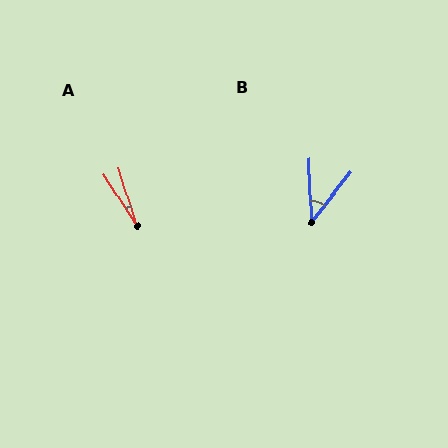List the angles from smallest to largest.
A (16°), B (40°).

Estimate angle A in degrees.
Approximately 16 degrees.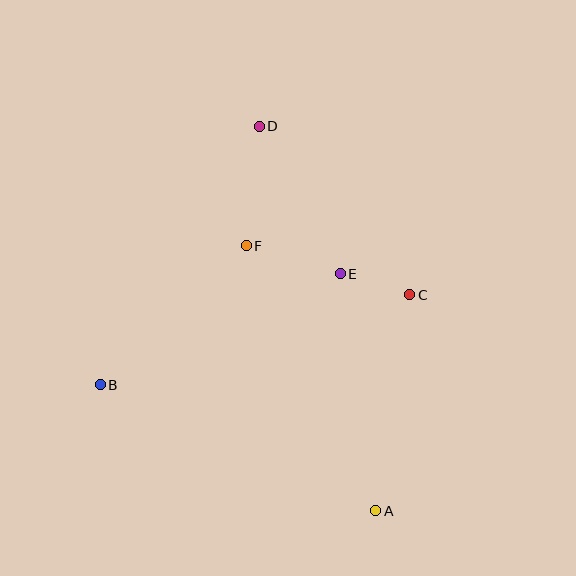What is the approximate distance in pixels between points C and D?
The distance between C and D is approximately 226 pixels.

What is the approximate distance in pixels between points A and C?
The distance between A and C is approximately 218 pixels.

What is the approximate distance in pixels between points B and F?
The distance between B and F is approximately 202 pixels.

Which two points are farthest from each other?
Points A and D are farthest from each other.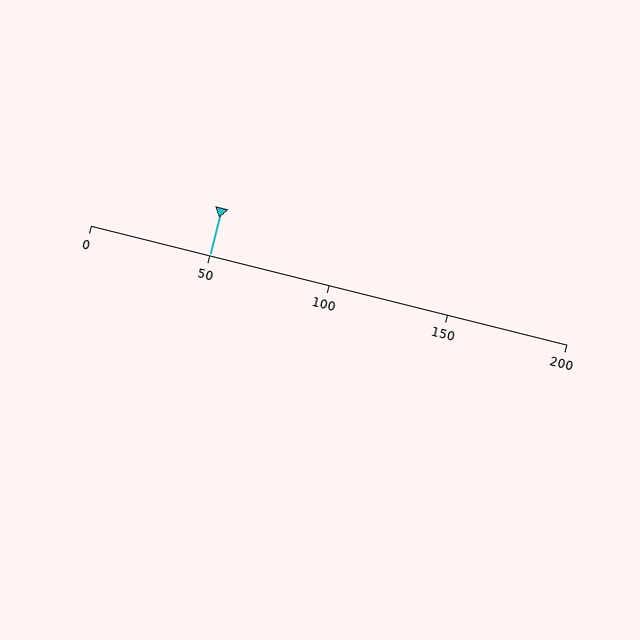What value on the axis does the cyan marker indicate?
The marker indicates approximately 50.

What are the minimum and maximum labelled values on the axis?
The axis runs from 0 to 200.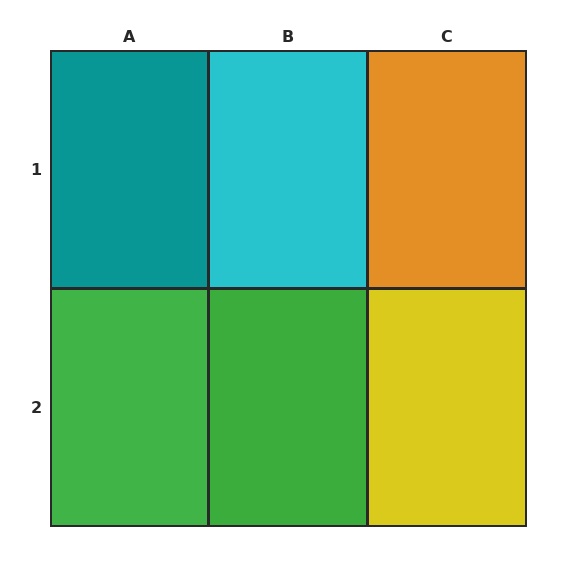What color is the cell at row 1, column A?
Teal.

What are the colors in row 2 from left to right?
Green, green, yellow.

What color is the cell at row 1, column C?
Orange.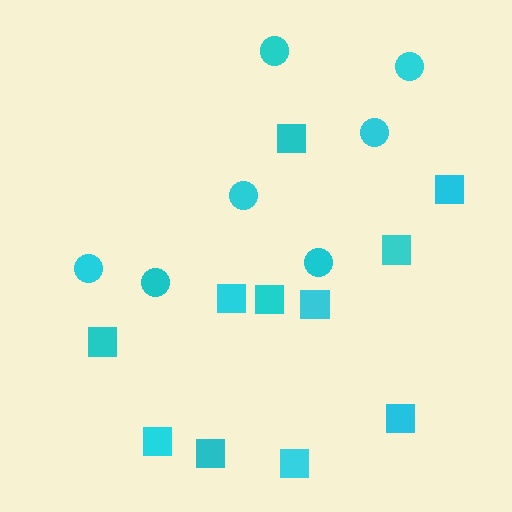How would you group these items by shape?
There are 2 groups: one group of squares (11) and one group of circles (7).